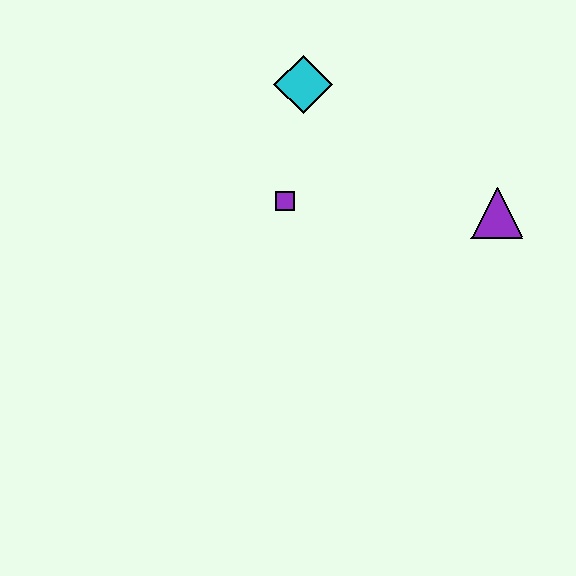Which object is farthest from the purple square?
The purple triangle is farthest from the purple square.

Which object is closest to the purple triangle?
The purple square is closest to the purple triangle.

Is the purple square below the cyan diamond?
Yes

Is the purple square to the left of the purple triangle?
Yes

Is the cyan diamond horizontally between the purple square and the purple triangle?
Yes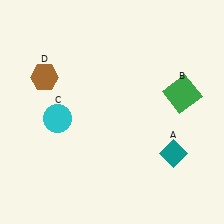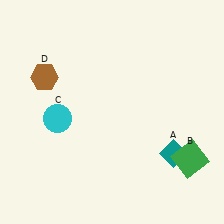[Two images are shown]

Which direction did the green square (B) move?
The green square (B) moved down.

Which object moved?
The green square (B) moved down.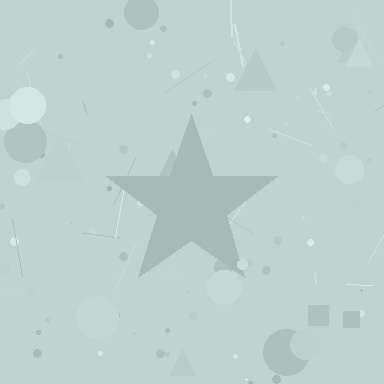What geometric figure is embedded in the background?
A star is embedded in the background.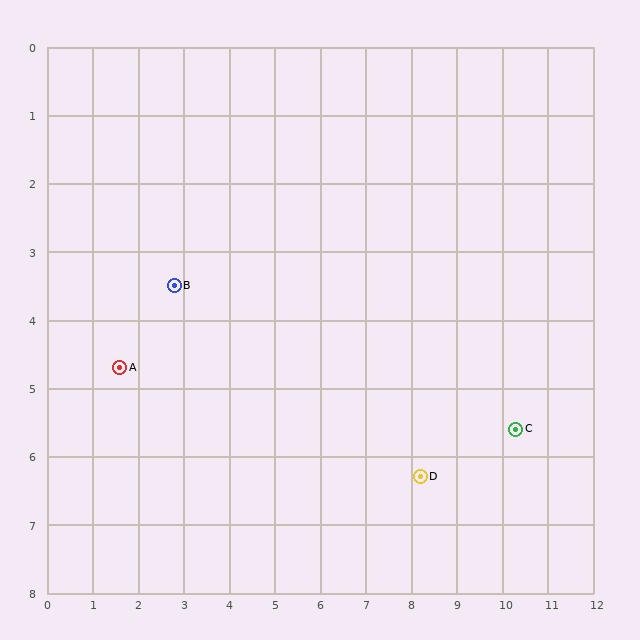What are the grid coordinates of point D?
Point D is at approximately (8.2, 6.3).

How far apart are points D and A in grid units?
Points D and A are about 6.8 grid units apart.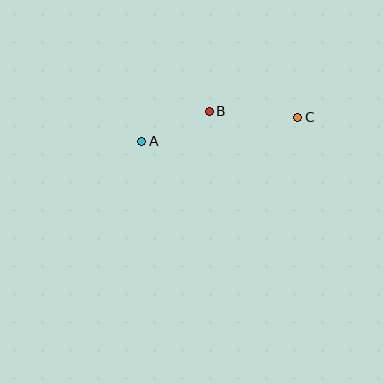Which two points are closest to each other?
Points A and B are closest to each other.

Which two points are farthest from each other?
Points A and C are farthest from each other.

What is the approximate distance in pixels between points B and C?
The distance between B and C is approximately 89 pixels.